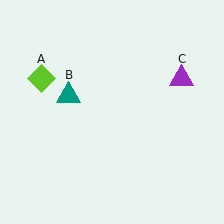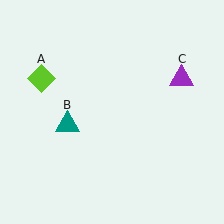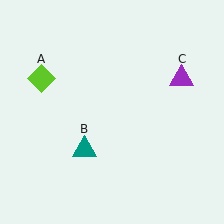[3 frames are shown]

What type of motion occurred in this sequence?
The teal triangle (object B) rotated counterclockwise around the center of the scene.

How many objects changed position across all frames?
1 object changed position: teal triangle (object B).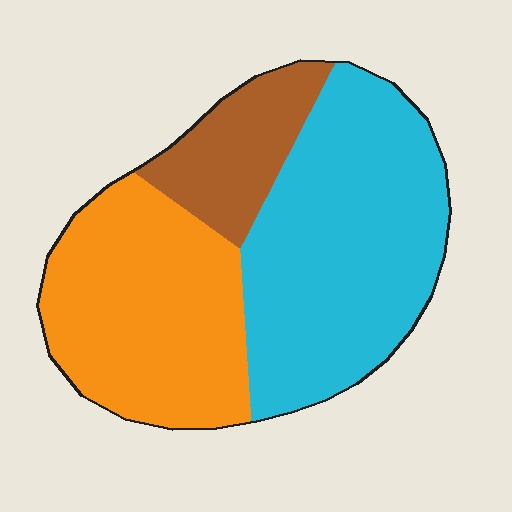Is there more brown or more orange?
Orange.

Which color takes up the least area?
Brown, at roughly 15%.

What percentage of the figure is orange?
Orange covers roughly 35% of the figure.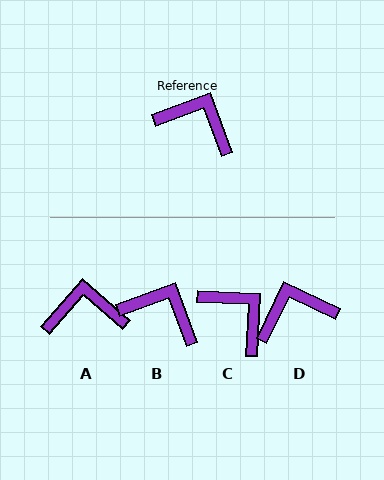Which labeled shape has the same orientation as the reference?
B.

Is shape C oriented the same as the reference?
No, it is off by about 23 degrees.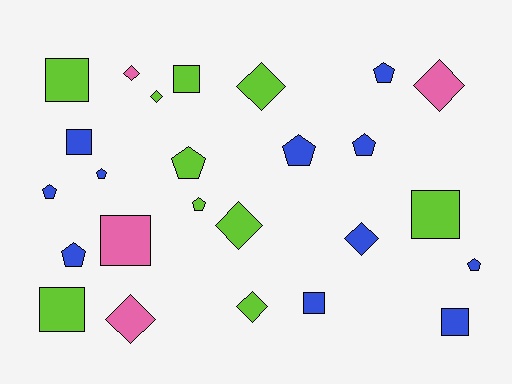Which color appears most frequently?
Blue, with 11 objects.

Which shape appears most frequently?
Pentagon, with 9 objects.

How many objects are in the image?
There are 25 objects.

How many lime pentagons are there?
There are 2 lime pentagons.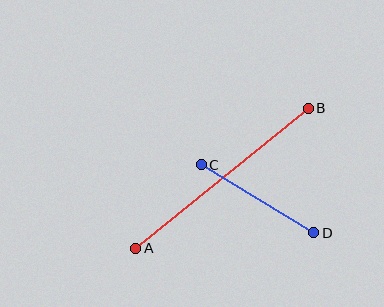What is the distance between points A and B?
The distance is approximately 222 pixels.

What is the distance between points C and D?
The distance is approximately 132 pixels.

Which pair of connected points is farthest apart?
Points A and B are farthest apart.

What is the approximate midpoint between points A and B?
The midpoint is at approximately (222, 178) pixels.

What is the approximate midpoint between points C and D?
The midpoint is at approximately (257, 199) pixels.